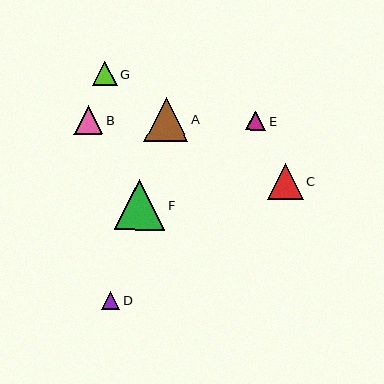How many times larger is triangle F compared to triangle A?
Triangle F is approximately 1.1 times the size of triangle A.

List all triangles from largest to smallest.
From largest to smallest: F, A, C, B, G, E, D.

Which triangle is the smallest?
Triangle D is the smallest with a size of approximately 18 pixels.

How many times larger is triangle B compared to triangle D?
Triangle B is approximately 1.6 times the size of triangle D.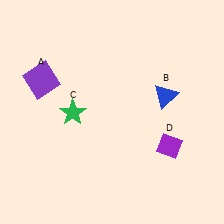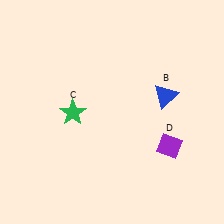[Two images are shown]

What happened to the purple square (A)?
The purple square (A) was removed in Image 2. It was in the top-left area of Image 1.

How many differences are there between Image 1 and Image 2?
There is 1 difference between the two images.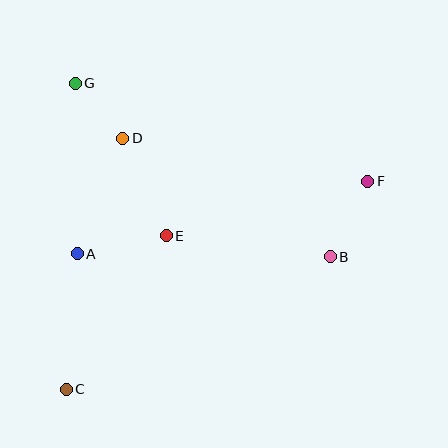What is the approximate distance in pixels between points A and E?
The distance between A and E is approximately 91 pixels.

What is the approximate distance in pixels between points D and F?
The distance between D and F is approximately 248 pixels.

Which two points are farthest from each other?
Points C and F are farthest from each other.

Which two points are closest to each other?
Points D and G are closest to each other.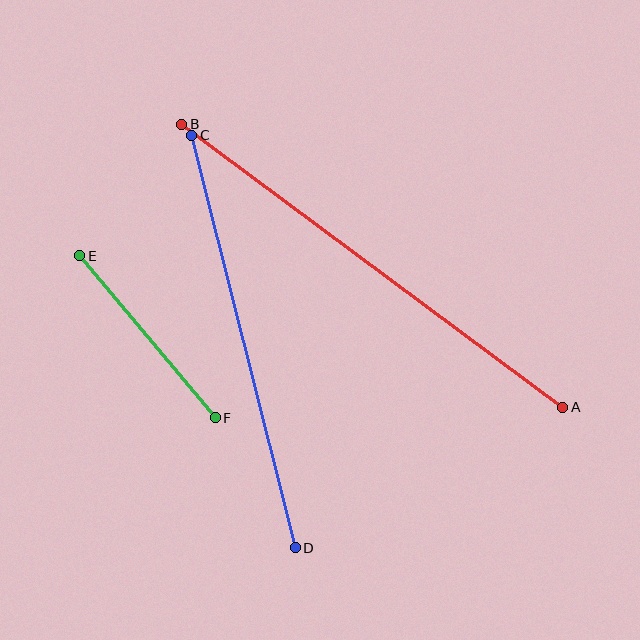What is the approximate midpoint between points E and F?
The midpoint is at approximately (148, 337) pixels.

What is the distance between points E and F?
The distance is approximately 211 pixels.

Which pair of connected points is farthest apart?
Points A and B are farthest apart.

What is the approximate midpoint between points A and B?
The midpoint is at approximately (372, 266) pixels.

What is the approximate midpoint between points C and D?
The midpoint is at approximately (244, 342) pixels.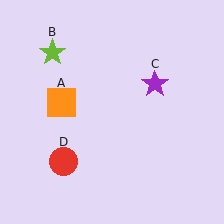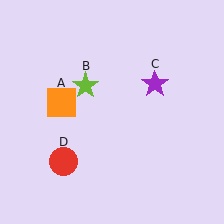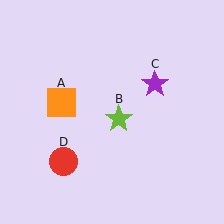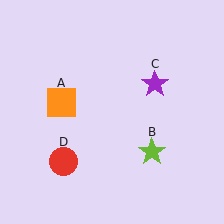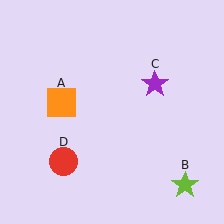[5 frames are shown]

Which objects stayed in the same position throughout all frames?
Orange square (object A) and purple star (object C) and red circle (object D) remained stationary.